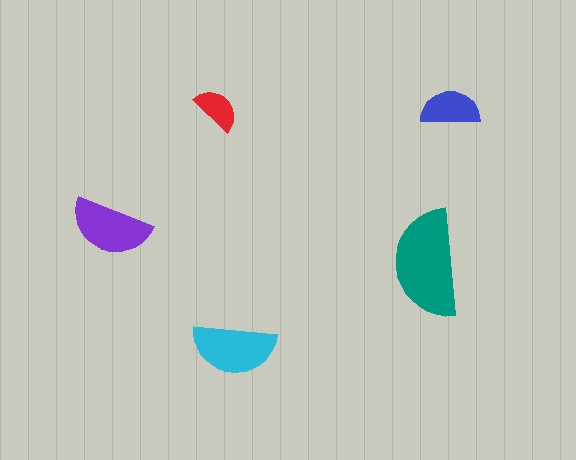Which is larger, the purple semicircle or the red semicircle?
The purple one.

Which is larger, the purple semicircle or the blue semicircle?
The purple one.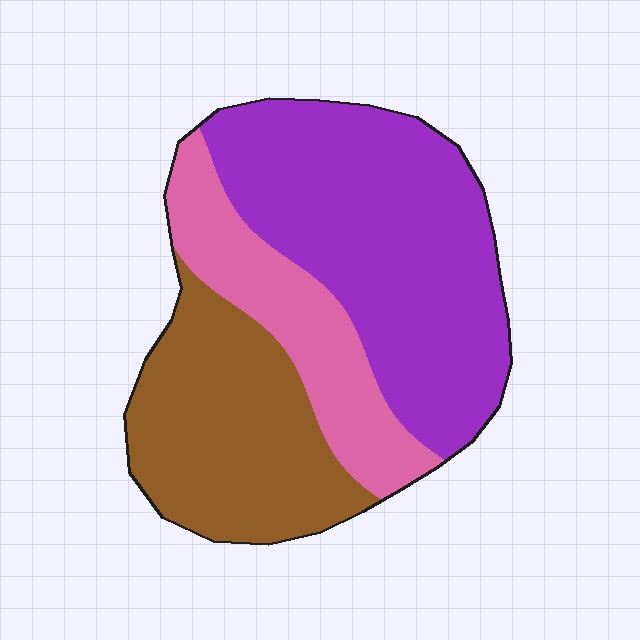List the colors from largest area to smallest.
From largest to smallest: purple, brown, pink.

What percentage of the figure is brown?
Brown takes up about one third (1/3) of the figure.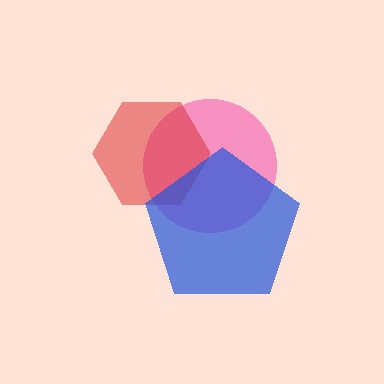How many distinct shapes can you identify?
There are 3 distinct shapes: a pink circle, a red hexagon, a blue pentagon.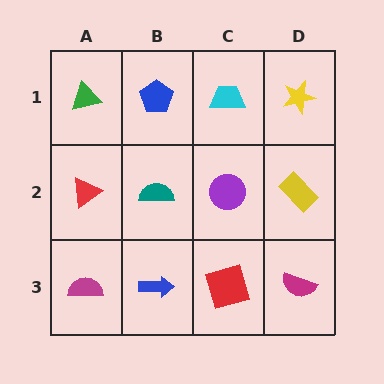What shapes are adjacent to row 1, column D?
A yellow rectangle (row 2, column D), a cyan trapezoid (row 1, column C).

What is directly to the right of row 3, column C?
A magenta semicircle.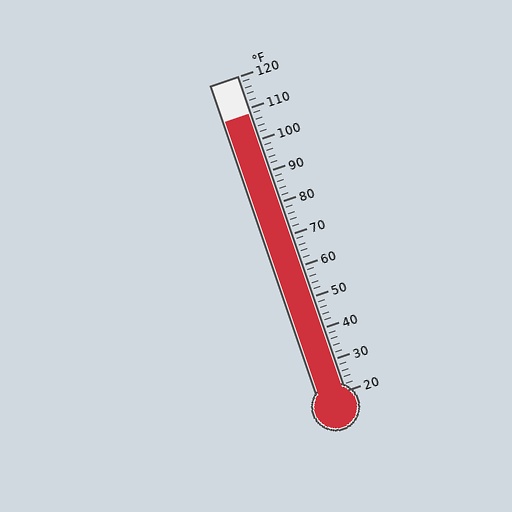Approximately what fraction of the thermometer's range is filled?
The thermometer is filled to approximately 90% of its range.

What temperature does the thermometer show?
The thermometer shows approximately 108°F.